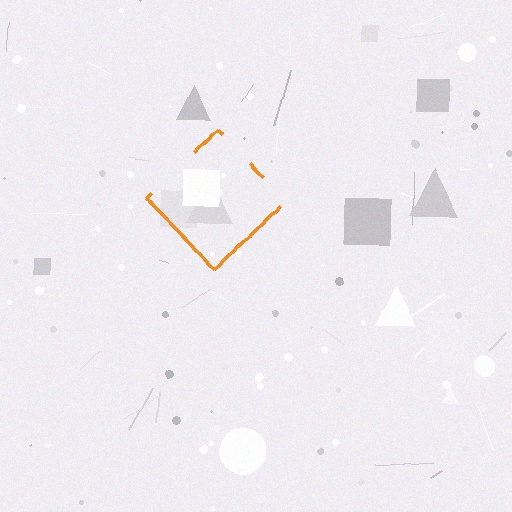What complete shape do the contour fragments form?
The contour fragments form a diamond.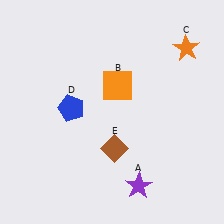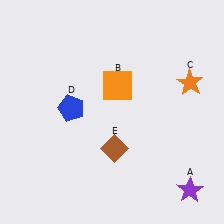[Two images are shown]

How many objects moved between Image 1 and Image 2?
2 objects moved between the two images.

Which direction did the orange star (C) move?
The orange star (C) moved down.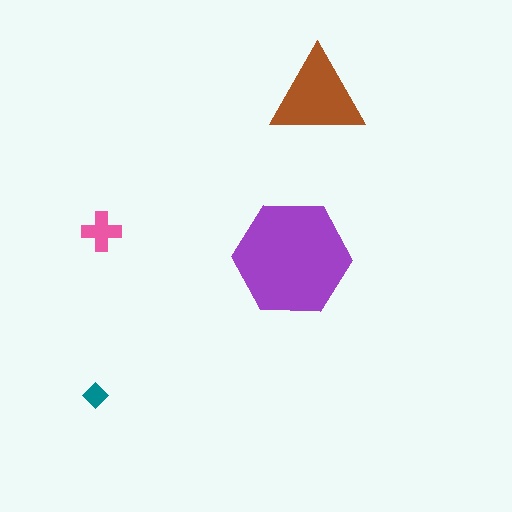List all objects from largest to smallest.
The purple hexagon, the brown triangle, the pink cross, the teal diamond.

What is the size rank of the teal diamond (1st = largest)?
4th.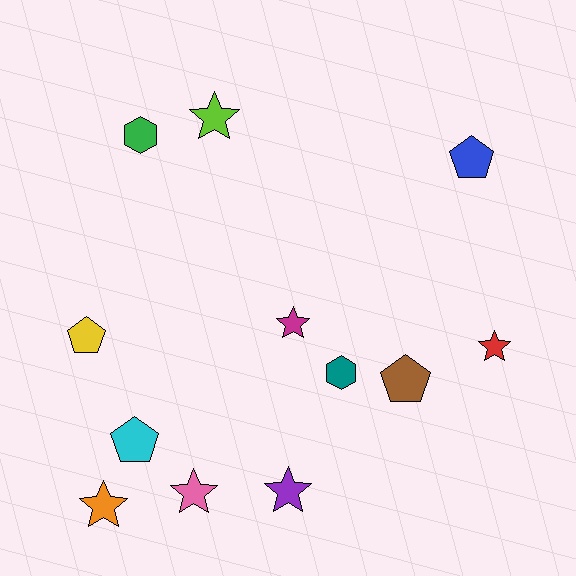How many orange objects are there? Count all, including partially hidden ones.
There is 1 orange object.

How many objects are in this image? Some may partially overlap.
There are 12 objects.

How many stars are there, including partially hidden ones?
There are 6 stars.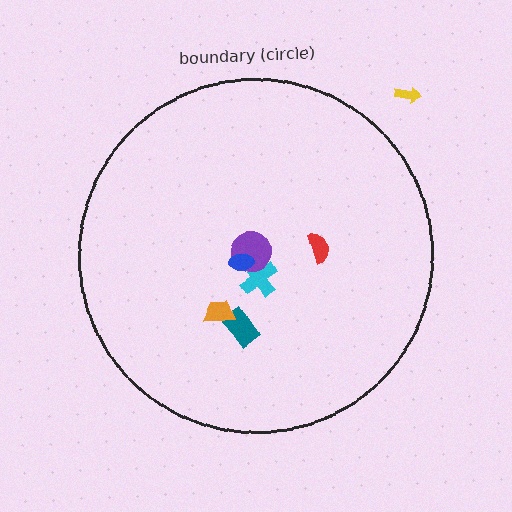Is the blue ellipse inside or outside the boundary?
Inside.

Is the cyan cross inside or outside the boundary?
Inside.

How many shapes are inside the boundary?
6 inside, 1 outside.